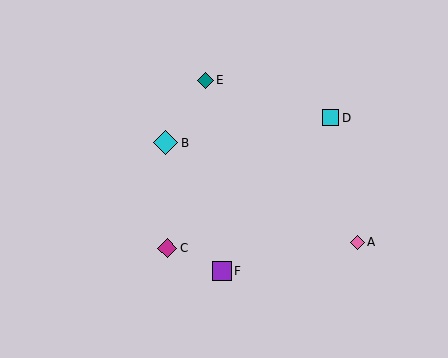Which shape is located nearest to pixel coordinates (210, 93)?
The teal diamond (labeled E) at (205, 80) is nearest to that location.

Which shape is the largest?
The cyan diamond (labeled B) is the largest.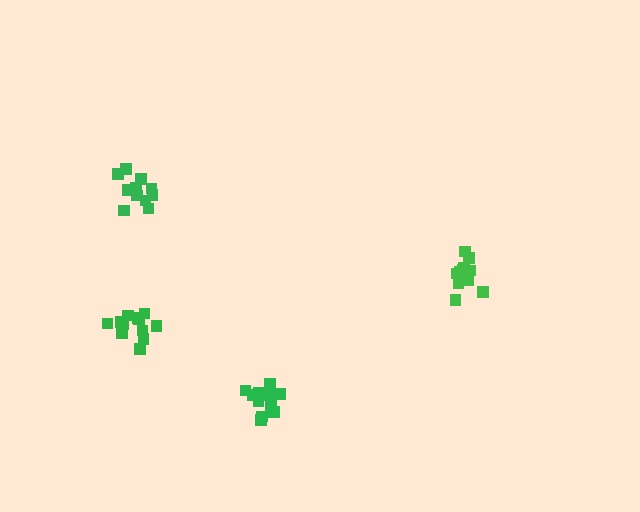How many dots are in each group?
Group 1: 12 dots, Group 2: 12 dots, Group 3: 13 dots, Group 4: 11 dots (48 total).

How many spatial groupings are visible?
There are 4 spatial groupings.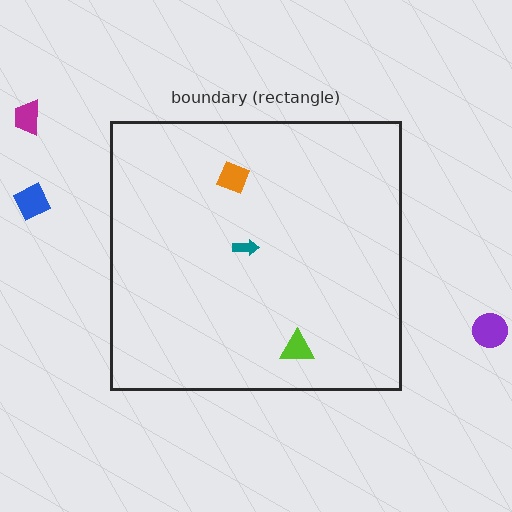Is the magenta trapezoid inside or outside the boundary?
Outside.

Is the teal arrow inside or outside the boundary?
Inside.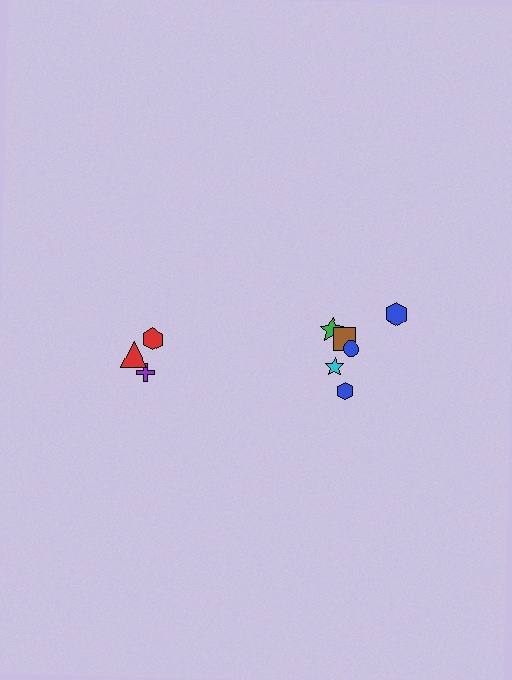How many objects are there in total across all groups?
There are 9 objects.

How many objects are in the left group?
There are 3 objects.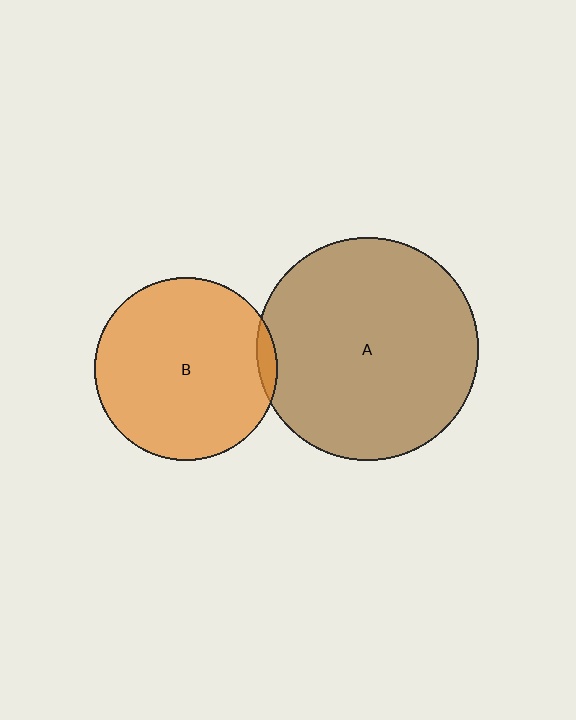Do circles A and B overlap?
Yes.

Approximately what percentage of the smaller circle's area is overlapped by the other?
Approximately 5%.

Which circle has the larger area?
Circle A (brown).